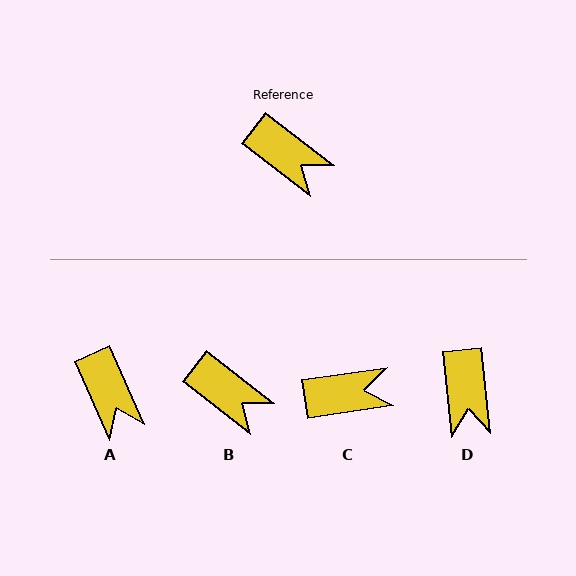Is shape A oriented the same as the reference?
No, it is off by about 28 degrees.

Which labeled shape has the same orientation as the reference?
B.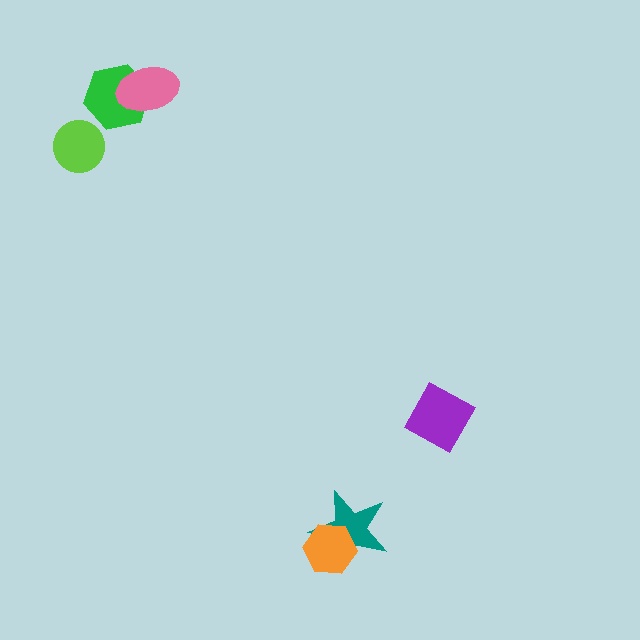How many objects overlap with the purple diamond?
0 objects overlap with the purple diamond.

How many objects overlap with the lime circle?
0 objects overlap with the lime circle.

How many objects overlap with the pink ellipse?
1 object overlaps with the pink ellipse.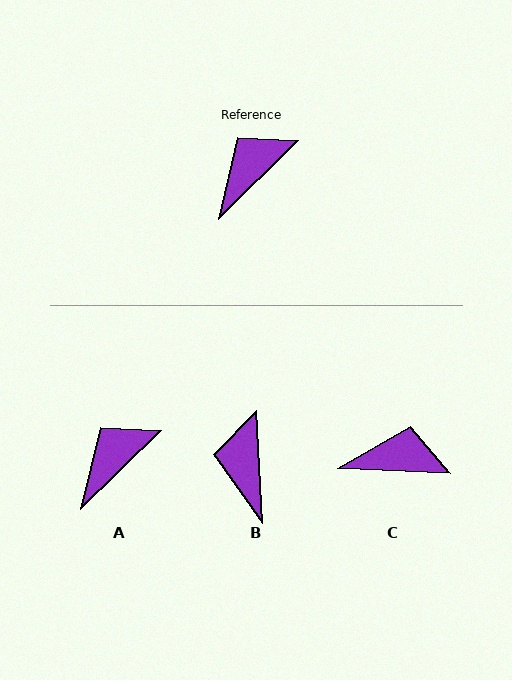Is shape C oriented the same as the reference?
No, it is off by about 47 degrees.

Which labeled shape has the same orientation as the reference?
A.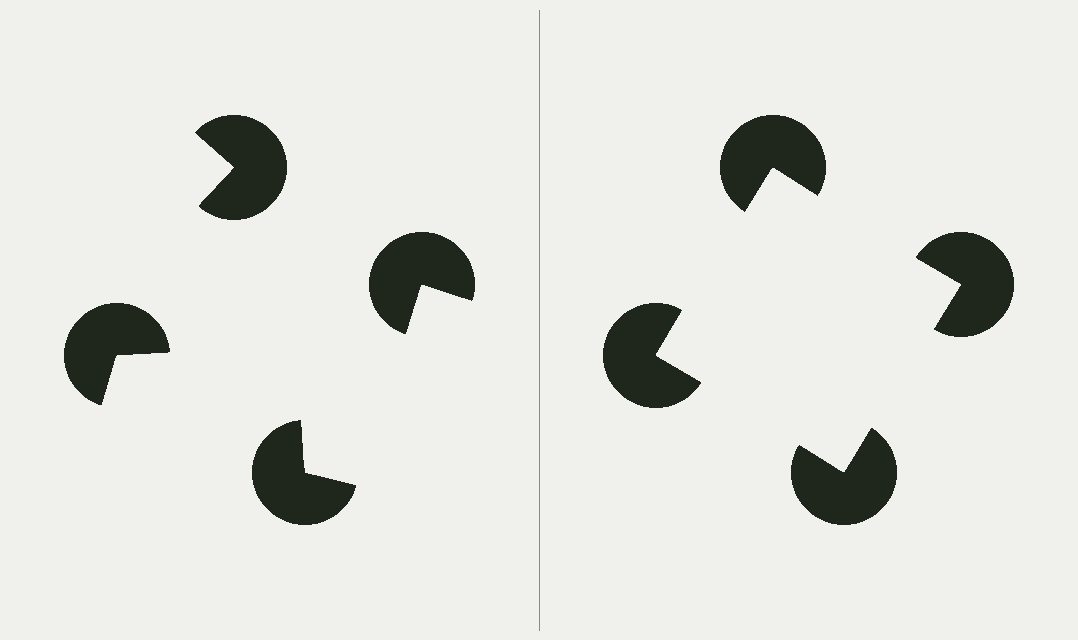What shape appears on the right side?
An illusory square.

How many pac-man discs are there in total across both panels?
8 — 4 on each side.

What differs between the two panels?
The pac-man discs are positioned identically on both sides; only the wedge orientations differ. On the right they align to a square; on the left they are misaligned.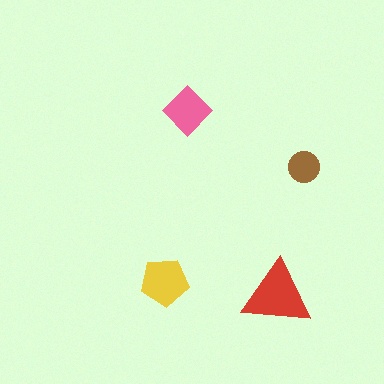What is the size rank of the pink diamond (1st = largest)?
3rd.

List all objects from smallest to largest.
The brown circle, the pink diamond, the yellow pentagon, the red triangle.